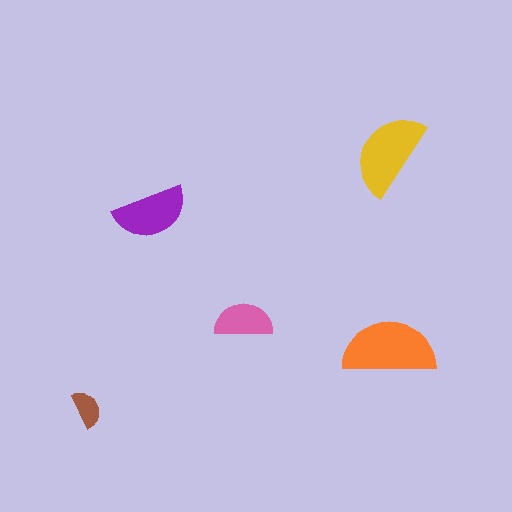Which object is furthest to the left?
The brown semicircle is leftmost.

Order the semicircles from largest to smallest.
the orange one, the yellow one, the purple one, the pink one, the brown one.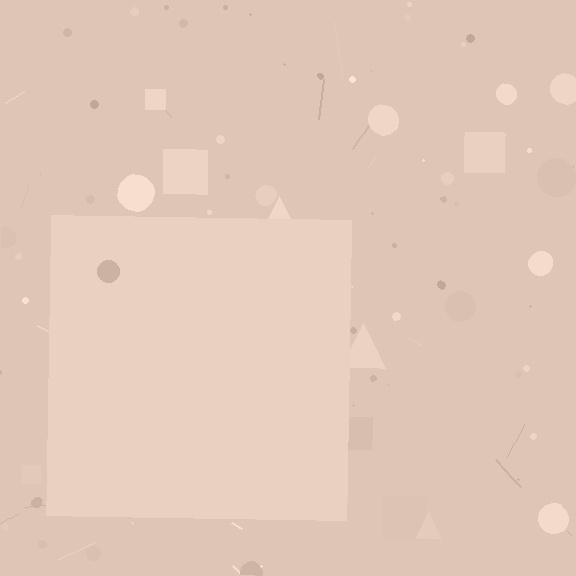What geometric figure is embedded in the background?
A square is embedded in the background.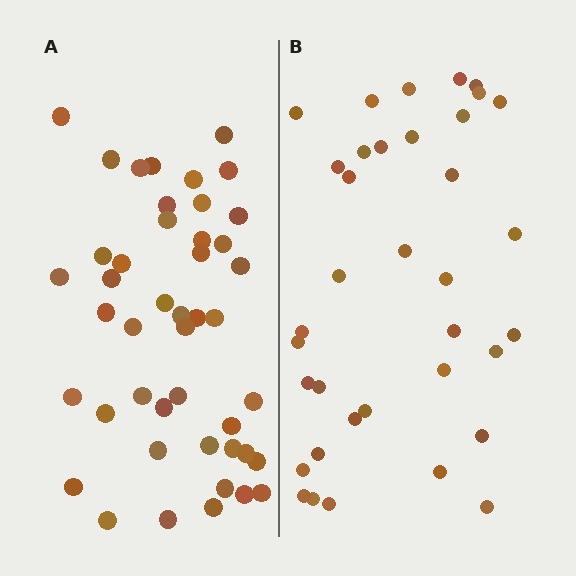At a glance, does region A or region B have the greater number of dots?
Region A (the left region) has more dots.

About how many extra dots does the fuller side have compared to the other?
Region A has roughly 8 or so more dots than region B.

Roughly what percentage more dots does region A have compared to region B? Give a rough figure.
About 25% more.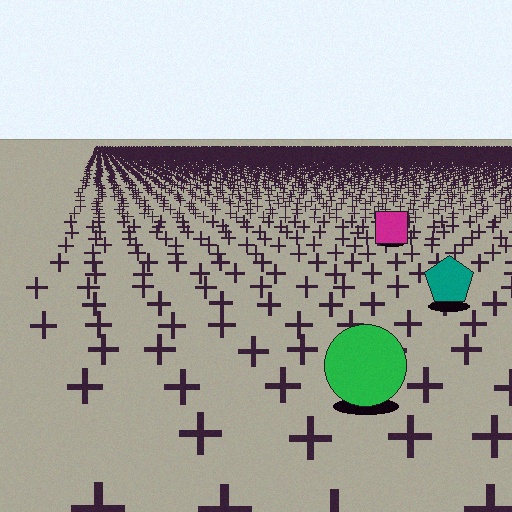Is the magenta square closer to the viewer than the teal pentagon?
No. The teal pentagon is closer — you can tell from the texture gradient: the ground texture is coarser near it.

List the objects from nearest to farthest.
From nearest to farthest: the green circle, the teal pentagon, the magenta square.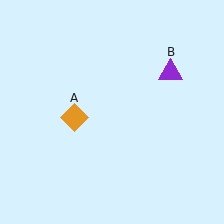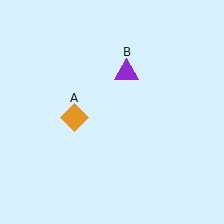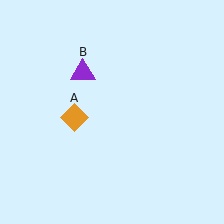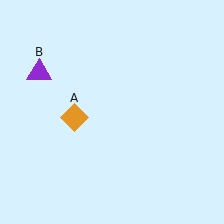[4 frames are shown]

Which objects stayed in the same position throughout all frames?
Orange diamond (object A) remained stationary.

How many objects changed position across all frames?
1 object changed position: purple triangle (object B).